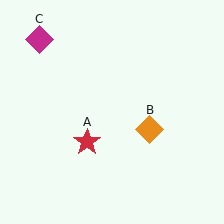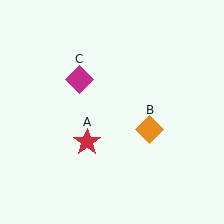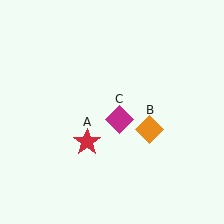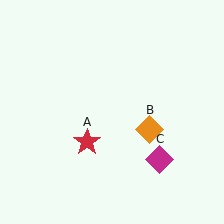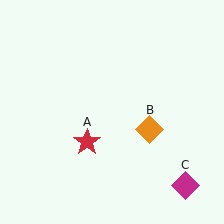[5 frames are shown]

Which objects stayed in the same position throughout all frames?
Red star (object A) and orange diamond (object B) remained stationary.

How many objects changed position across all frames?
1 object changed position: magenta diamond (object C).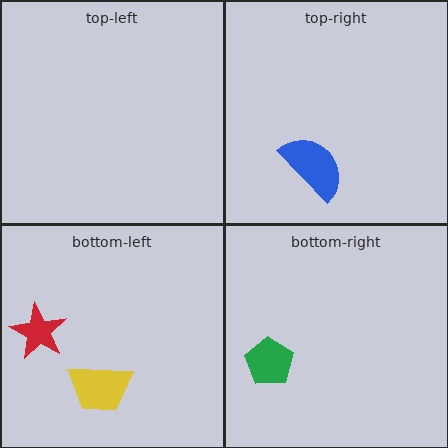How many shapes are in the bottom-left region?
2.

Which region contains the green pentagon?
The bottom-right region.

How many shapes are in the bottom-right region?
1.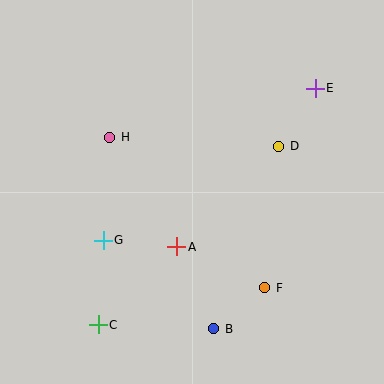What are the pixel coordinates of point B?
Point B is at (214, 329).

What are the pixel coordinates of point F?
Point F is at (265, 288).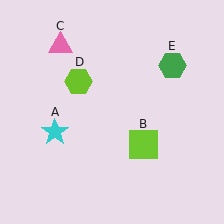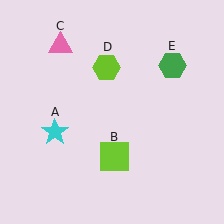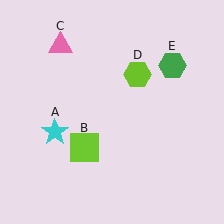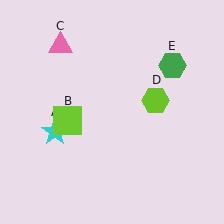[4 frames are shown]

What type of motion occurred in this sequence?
The lime square (object B), lime hexagon (object D) rotated clockwise around the center of the scene.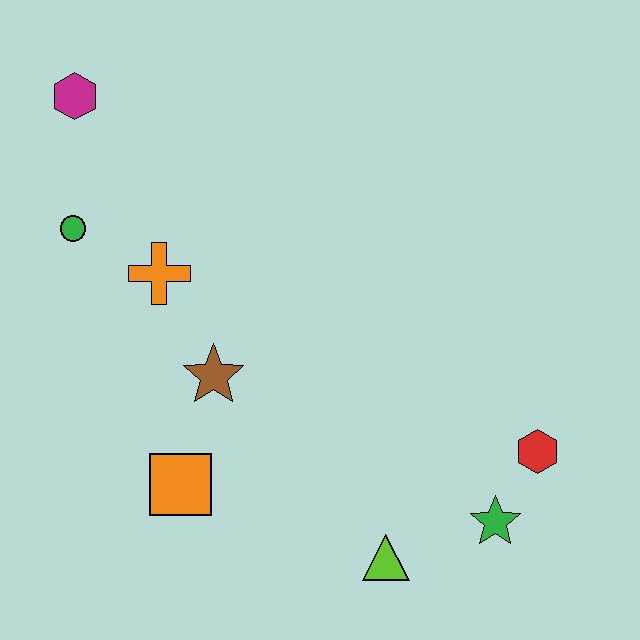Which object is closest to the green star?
The red hexagon is closest to the green star.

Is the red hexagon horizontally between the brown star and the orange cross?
No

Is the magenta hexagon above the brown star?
Yes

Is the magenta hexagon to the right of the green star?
No